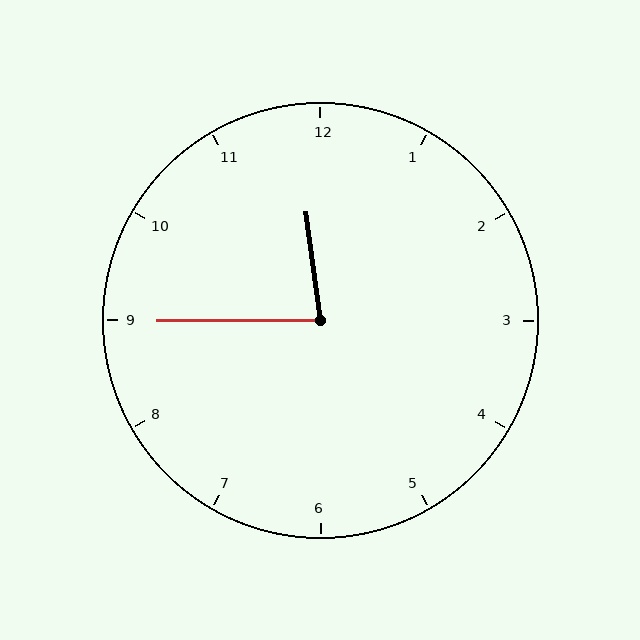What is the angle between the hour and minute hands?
Approximately 82 degrees.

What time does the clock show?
11:45.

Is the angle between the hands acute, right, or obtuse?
It is acute.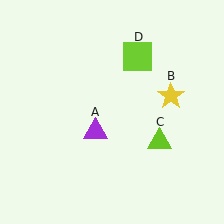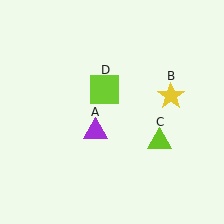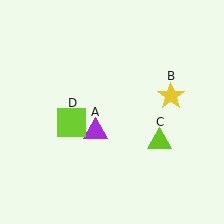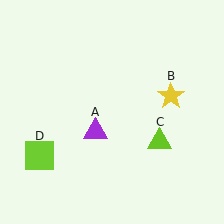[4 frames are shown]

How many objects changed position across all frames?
1 object changed position: lime square (object D).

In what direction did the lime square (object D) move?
The lime square (object D) moved down and to the left.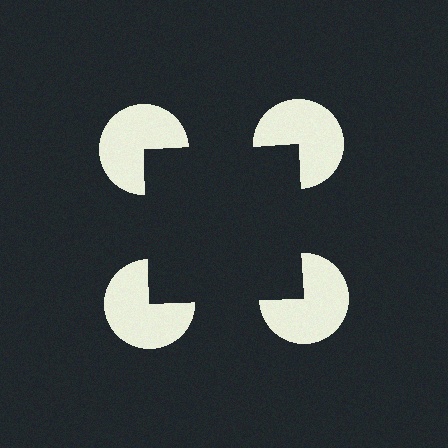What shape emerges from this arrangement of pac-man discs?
An illusory square — its edges are inferred from the aligned wedge cuts in the pac-man discs, not physically drawn.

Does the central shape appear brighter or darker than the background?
It typically appears slightly darker than the background, even though no actual brightness change is drawn.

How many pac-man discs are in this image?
There are 4 — one at each vertex of the illusory square.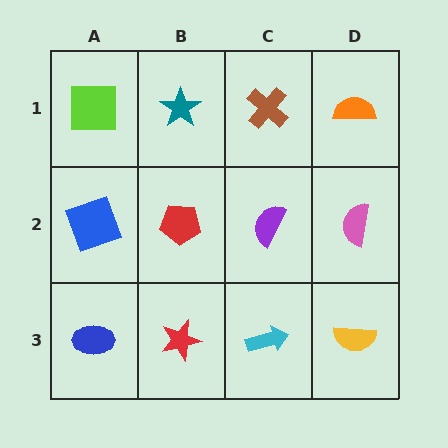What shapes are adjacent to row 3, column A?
A blue square (row 2, column A), a red star (row 3, column B).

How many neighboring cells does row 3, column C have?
3.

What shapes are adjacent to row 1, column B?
A red pentagon (row 2, column B), a lime square (row 1, column A), a brown cross (row 1, column C).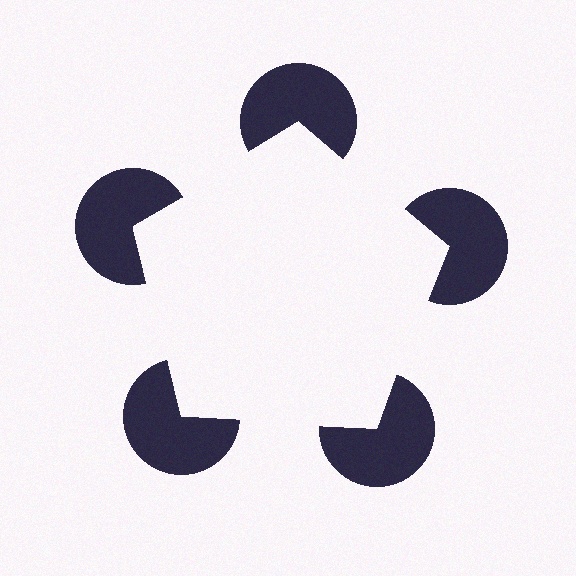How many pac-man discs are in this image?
There are 5 — one at each vertex of the illusory pentagon.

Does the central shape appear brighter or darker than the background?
It typically appears slightly brighter than the background, even though no actual brightness change is drawn.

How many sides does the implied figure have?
5 sides.